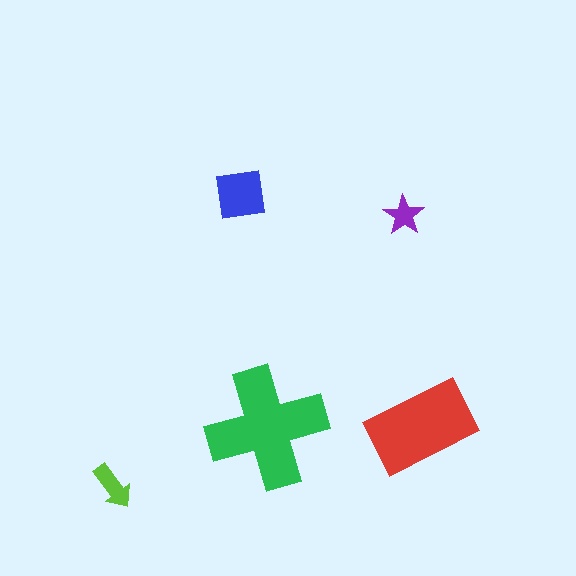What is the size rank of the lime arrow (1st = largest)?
4th.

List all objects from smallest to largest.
The purple star, the lime arrow, the blue square, the red rectangle, the green cross.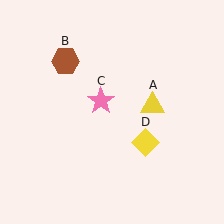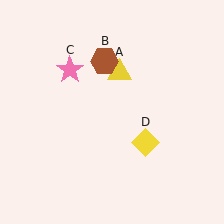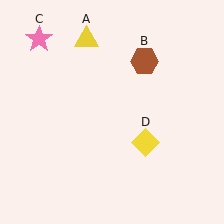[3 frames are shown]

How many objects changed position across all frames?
3 objects changed position: yellow triangle (object A), brown hexagon (object B), pink star (object C).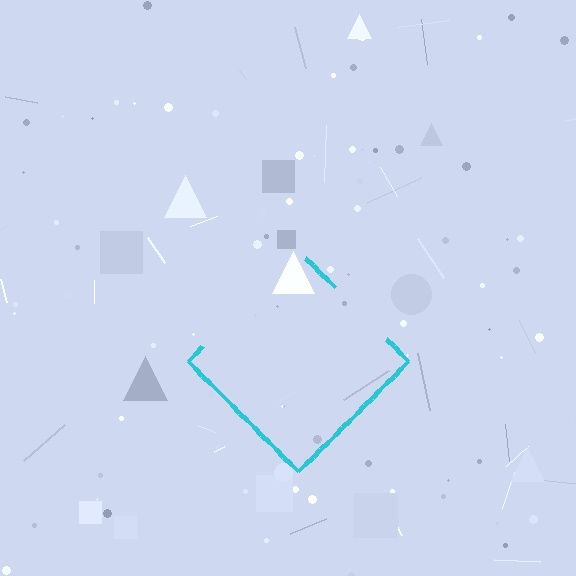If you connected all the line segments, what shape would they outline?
They would outline a diamond.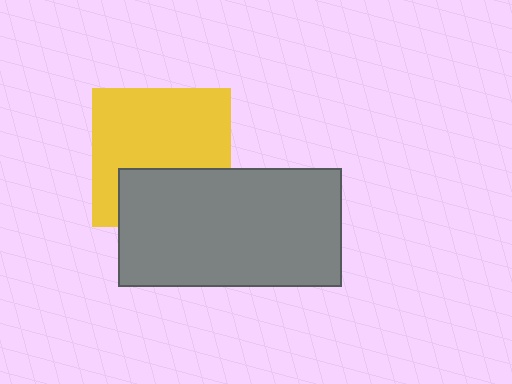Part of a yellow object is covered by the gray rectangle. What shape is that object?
It is a square.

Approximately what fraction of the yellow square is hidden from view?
Roughly 35% of the yellow square is hidden behind the gray rectangle.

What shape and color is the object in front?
The object in front is a gray rectangle.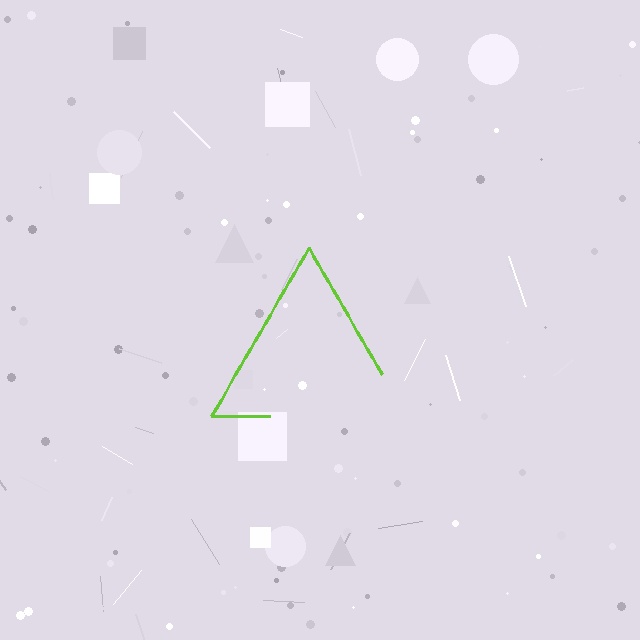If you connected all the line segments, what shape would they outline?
They would outline a triangle.